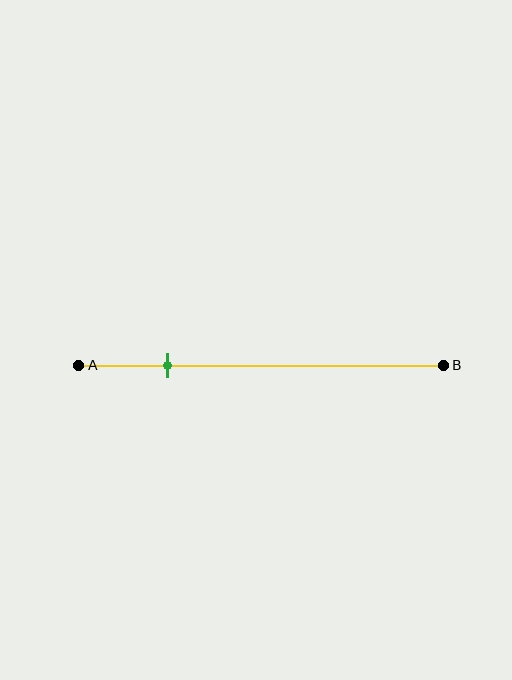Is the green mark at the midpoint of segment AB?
No, the mark is at about 25% from A, not at the 50% midpoint.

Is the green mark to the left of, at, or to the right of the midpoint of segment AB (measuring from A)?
The green mark is to the left of the midpoint of segment AB.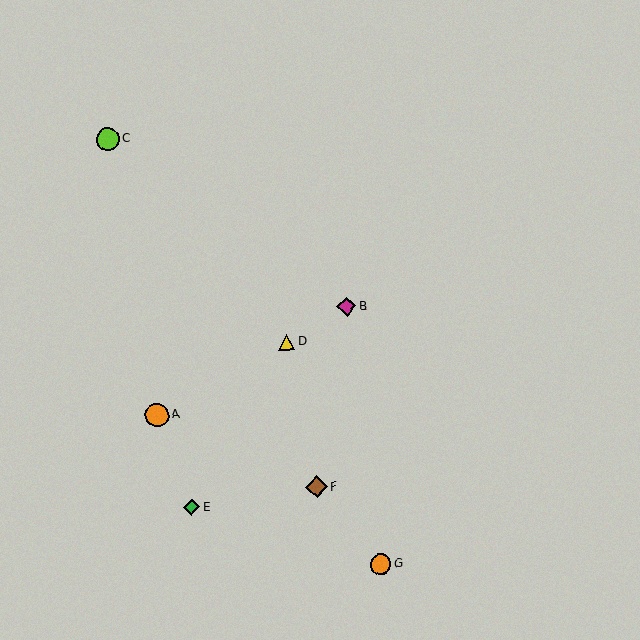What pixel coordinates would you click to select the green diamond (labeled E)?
Click at (192, 507) to select the green diamond E.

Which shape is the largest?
The orange circle (labeled A) is the largest.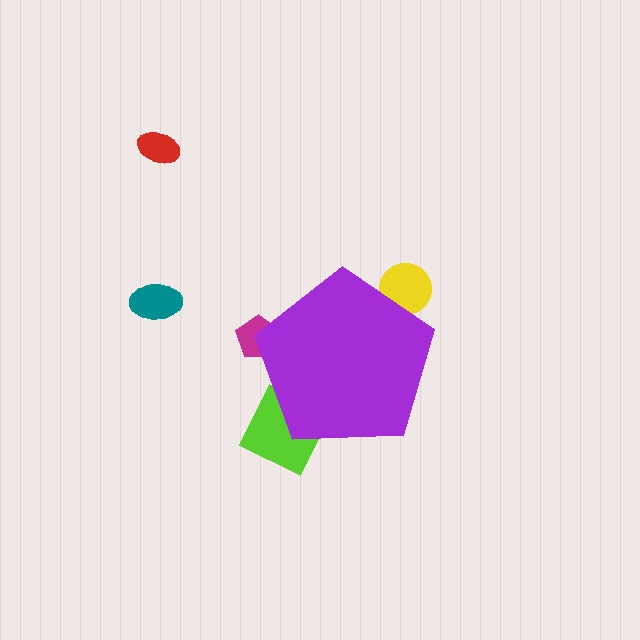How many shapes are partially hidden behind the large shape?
3 shapes are partially hidden.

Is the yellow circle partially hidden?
Yes, the yellow circle is partially hidden behind the purple pentagon.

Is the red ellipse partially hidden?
No, the red ellipse is fully visible.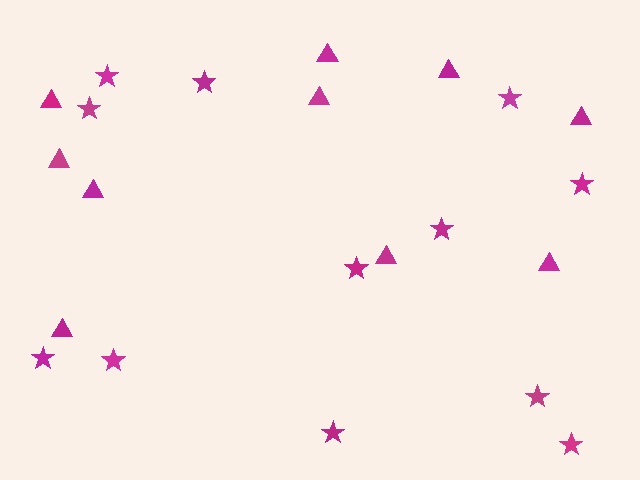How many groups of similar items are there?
There are 2 groups: one group of stars (12) and one group of triangles (10).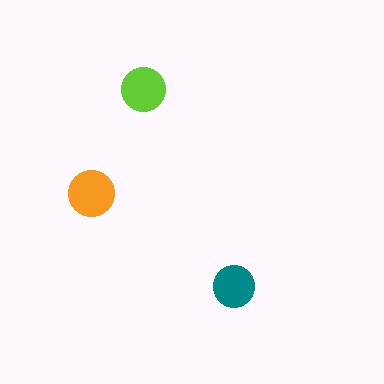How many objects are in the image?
There are 3 objects in the image.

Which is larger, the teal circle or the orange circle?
The orange one.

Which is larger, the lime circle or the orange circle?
The orange one.